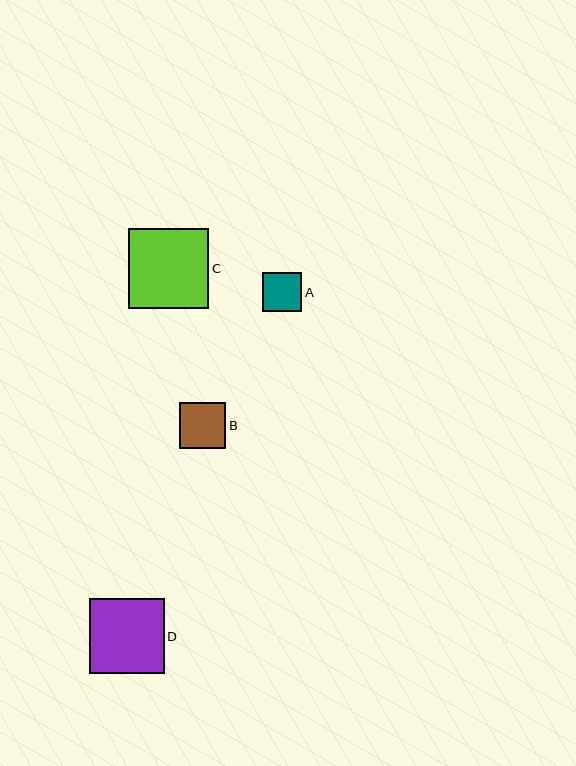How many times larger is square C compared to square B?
Square C is approximately 1.7 times the size of square B.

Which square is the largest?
Square C is the largest with a size of approximately 80 pixels.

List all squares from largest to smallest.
From largest to smallest: C, D, B, A.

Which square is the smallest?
Square A is the smallest with a size of approximately 39 pixels.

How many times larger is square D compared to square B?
Square D is approximately 1.6 times the size of square B.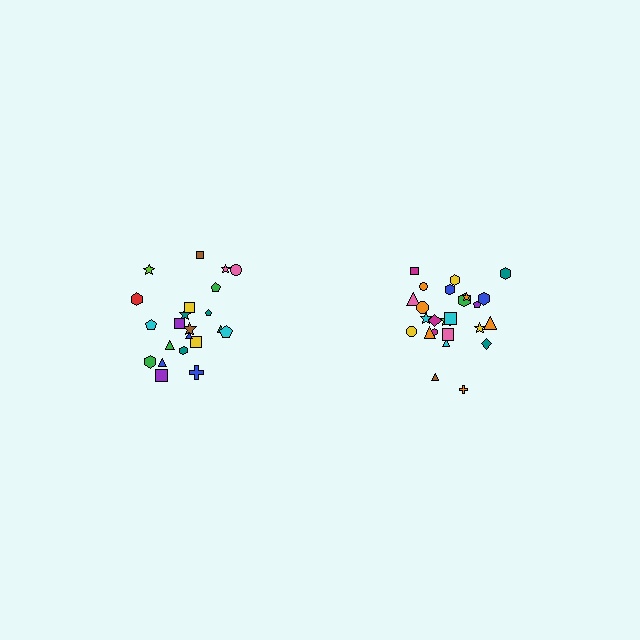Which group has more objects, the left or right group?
The right group.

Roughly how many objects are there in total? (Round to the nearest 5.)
Roughly 45 objects in total.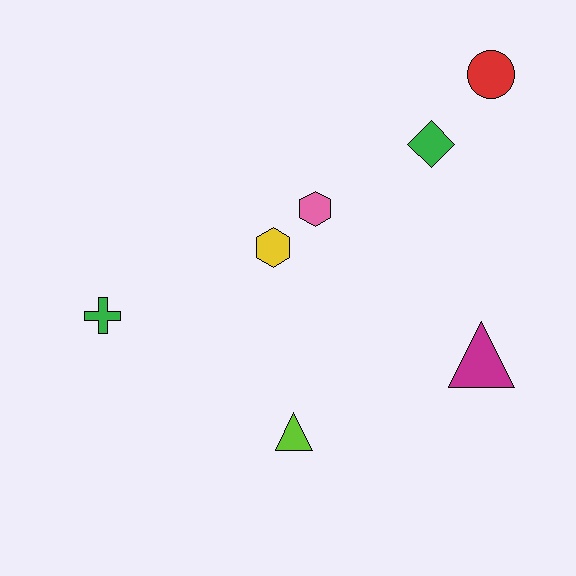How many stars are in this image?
There are no stars.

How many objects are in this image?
There are 7 objects.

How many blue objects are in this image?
There are no blue objects.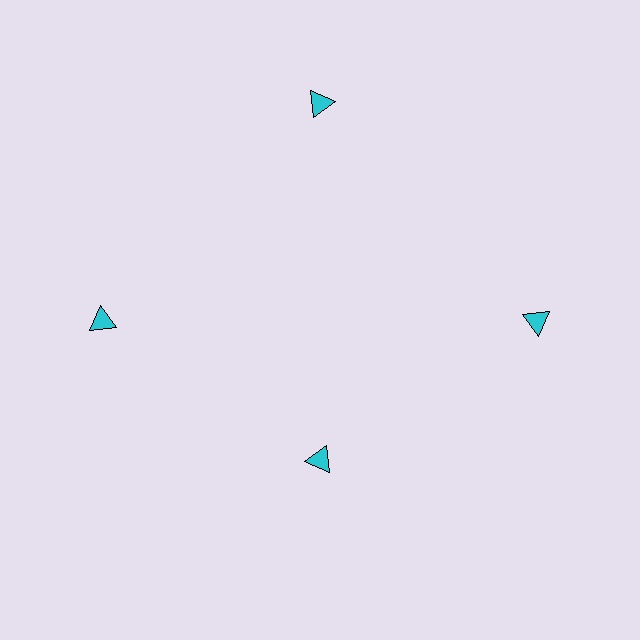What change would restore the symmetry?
The symmetry would be restored by moving it outward, back onto the ring so that all 4 triangles sit at equal angles and equal distance from the center.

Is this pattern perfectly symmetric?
No. The 4 cyan triangles are arranged in a ring, but one element near the 6 o'clock position is pulled inward toward the center, breaking the 4-fold rotational symmetry.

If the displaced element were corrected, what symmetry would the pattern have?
It would have 4-fold rotational symmetry — the pattern would map onto itself every 90 degrees.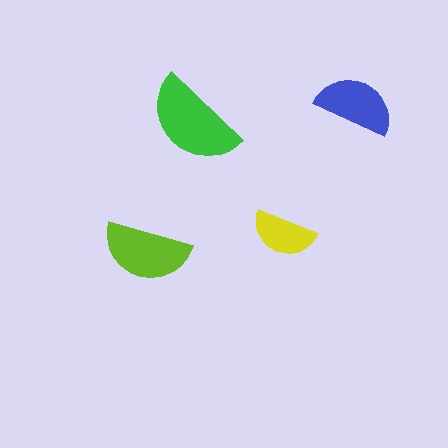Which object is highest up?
The blue semicircle is topmost.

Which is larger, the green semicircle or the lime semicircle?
The green one.